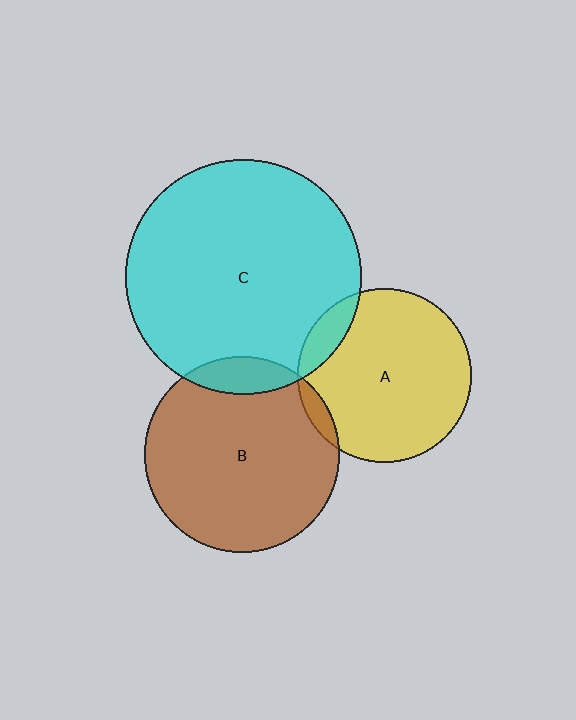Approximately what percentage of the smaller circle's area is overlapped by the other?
Approximately 5%.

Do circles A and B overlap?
Yes.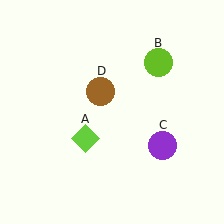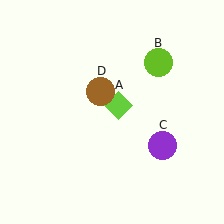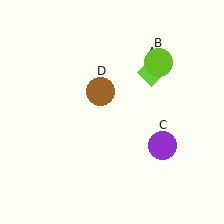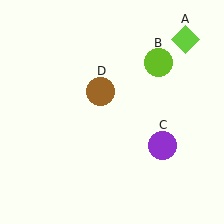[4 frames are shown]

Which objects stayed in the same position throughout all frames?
Lime circle (object B) and purple circle (object C) and brown circle (object D) remained stationary.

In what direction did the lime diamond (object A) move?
The lime diamond (object A) moved up and to the right.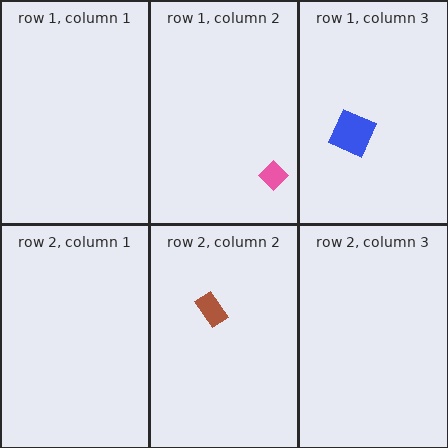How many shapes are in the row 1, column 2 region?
1.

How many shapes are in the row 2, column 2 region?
1.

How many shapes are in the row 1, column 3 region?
1.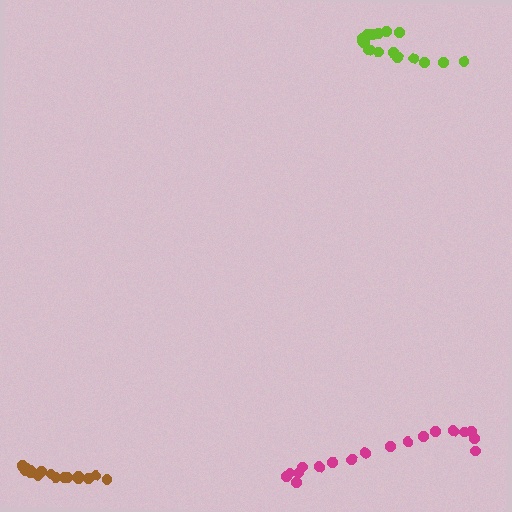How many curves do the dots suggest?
There are 3 distinct paths.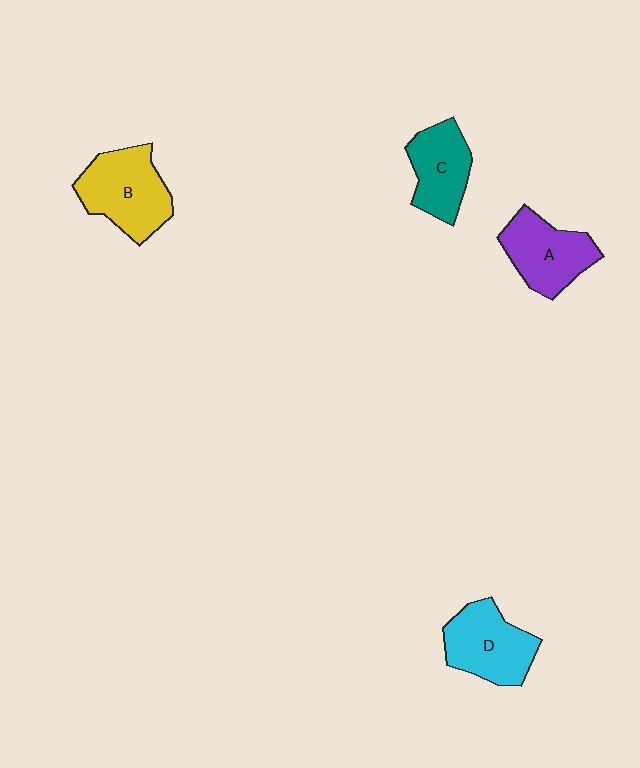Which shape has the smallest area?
Shape C (teal).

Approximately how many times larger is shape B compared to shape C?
Approximately 1.3 times.